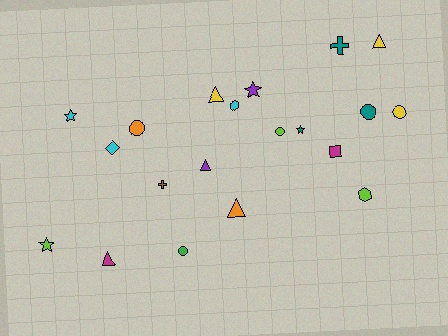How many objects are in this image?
There are 20 objects.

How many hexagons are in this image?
There are 2 hexagons.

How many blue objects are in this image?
There are no blue objects.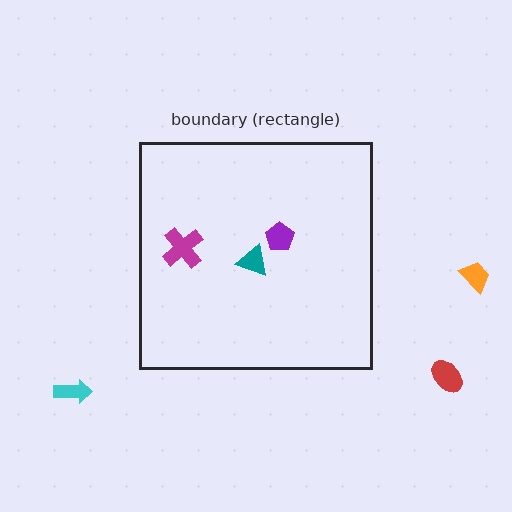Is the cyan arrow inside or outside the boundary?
Outside.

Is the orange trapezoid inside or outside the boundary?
Outside.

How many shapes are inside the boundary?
3 inside, 3 outside.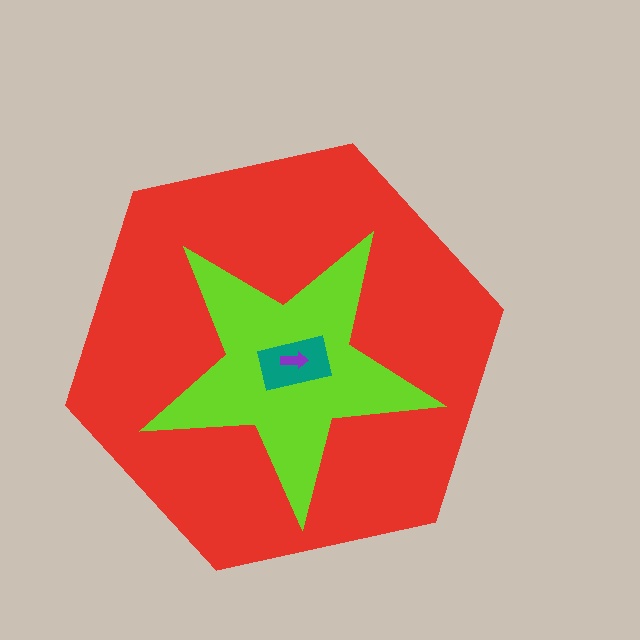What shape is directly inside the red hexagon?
The lime star.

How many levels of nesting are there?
4.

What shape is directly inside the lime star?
The teal rectangle.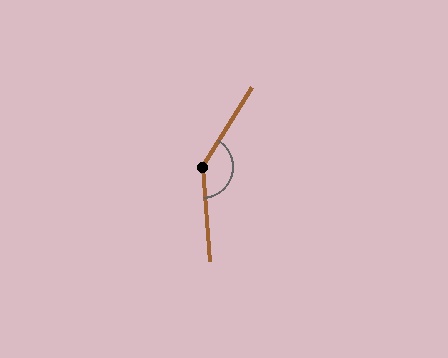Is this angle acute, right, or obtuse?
It is obtuse.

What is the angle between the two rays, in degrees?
Approximately 144 degrees.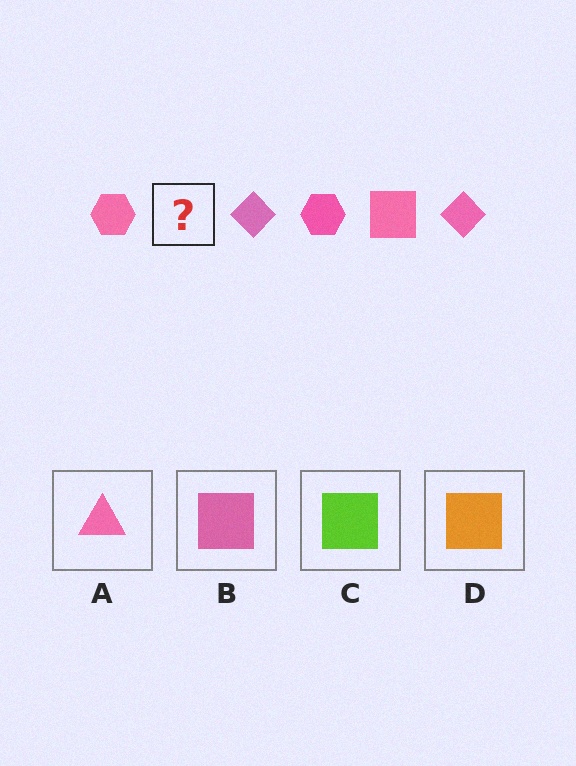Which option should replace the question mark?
Option B.